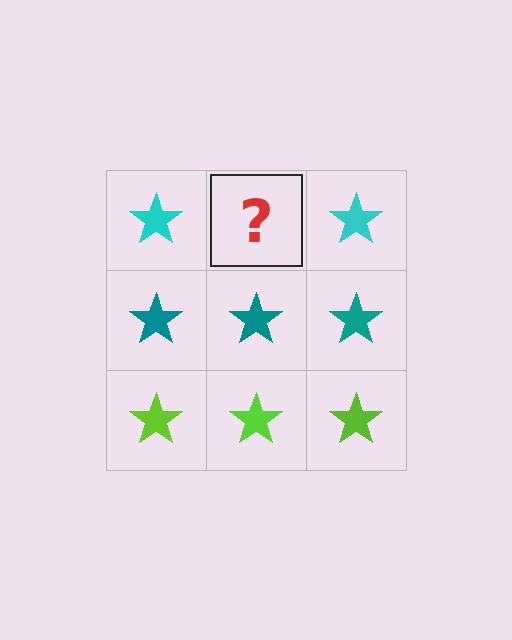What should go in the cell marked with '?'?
The missing cell should contain a cyan star.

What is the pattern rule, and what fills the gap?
The rule is that each row has a consistent color. The gap should be filled with a cyan star.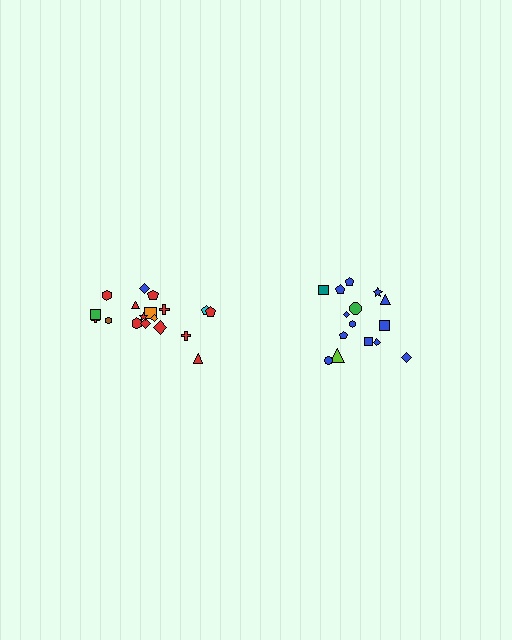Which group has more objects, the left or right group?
The left group.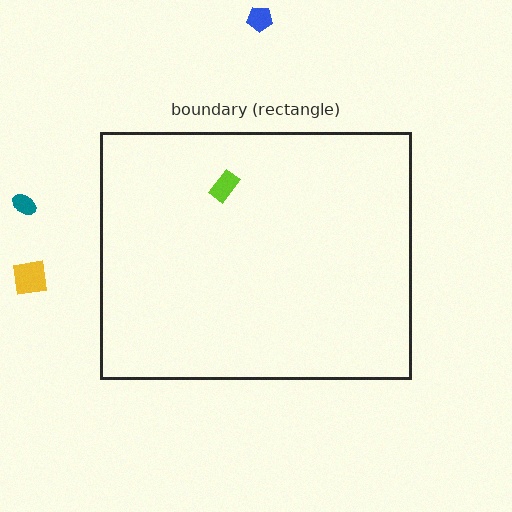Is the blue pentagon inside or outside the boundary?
Outside.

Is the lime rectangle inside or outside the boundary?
Inside.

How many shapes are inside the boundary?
1 inside, 3 outside.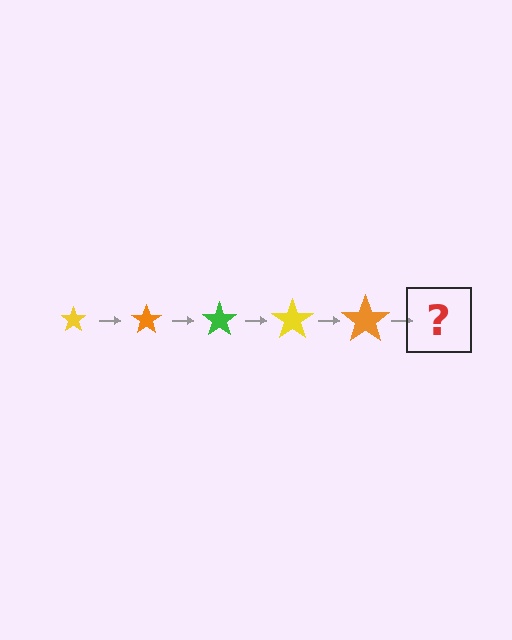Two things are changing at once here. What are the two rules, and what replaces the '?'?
The two rules are that the star grows larger each step and the color cycles through yellow, orange, and green. The '?' should be a green star, larger than the previous one.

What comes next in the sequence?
The next element should be a green star, larger than the previous one.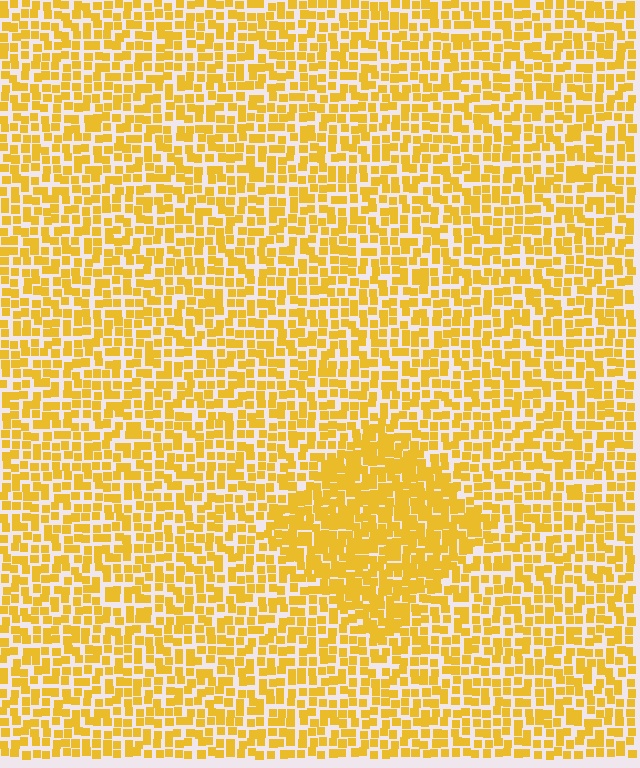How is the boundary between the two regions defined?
The boundary is defined by a change in element density (approximately 1.6x ratio). All elements are the same color, size, and shape.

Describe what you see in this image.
The image contains small yellow elements arranged at two different densities. A diamond-shaped region is visible where the elements are more densely packed than the surrounding area.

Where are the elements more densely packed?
The elements are more densely packed inside the diamond boundary.